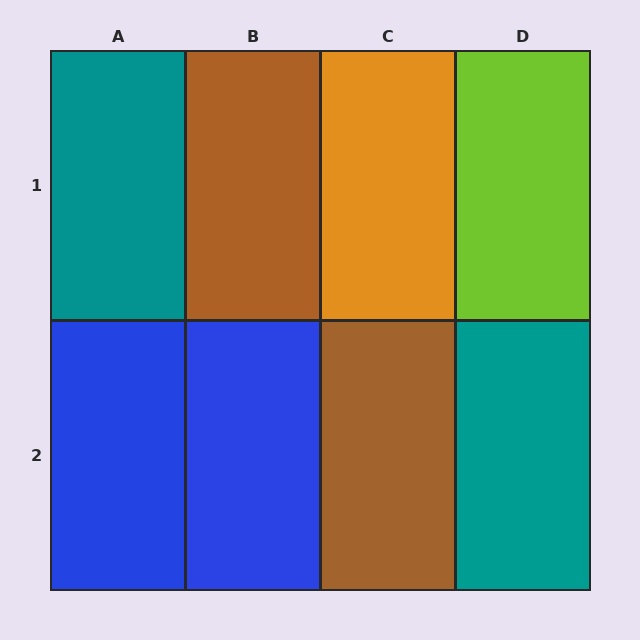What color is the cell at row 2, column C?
Brown.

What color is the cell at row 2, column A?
Blue.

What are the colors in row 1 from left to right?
Teal, brown, orange, lime.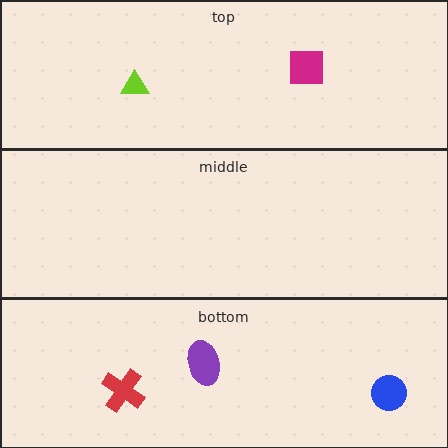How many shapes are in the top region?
2.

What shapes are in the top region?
The lime triangle, the magenta square.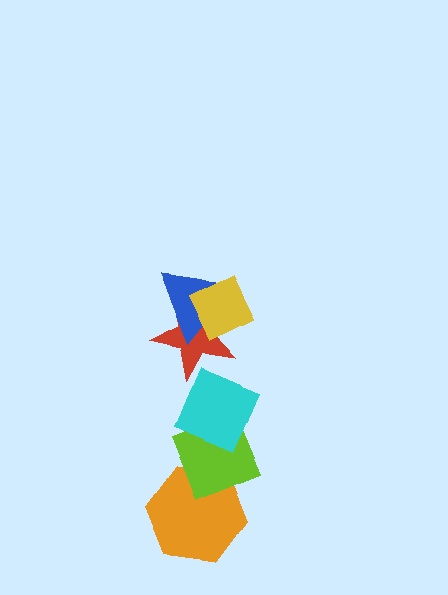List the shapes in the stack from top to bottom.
From top to bottom: the yellow diamond, the blue triangle, the red star, the cyan diamond, the lime diamond, the orange hexagon.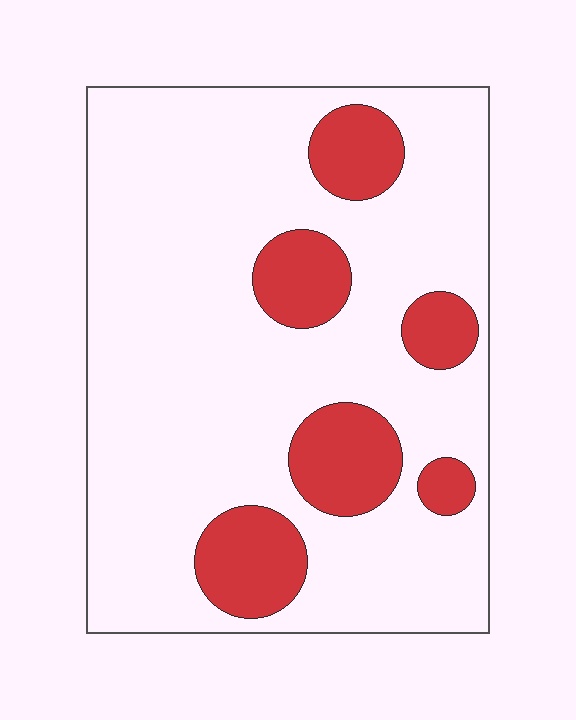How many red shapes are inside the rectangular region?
6.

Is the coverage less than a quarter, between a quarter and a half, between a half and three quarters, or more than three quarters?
Less than a quarter.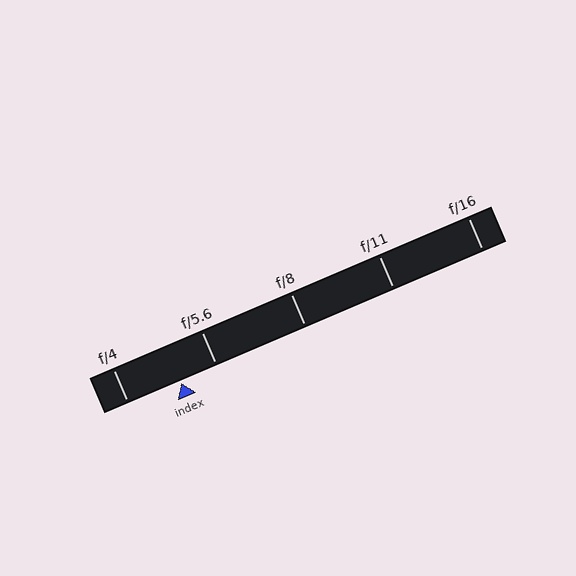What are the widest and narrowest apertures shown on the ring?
The widest aperture shown is f/4 and the narrowest is f/16.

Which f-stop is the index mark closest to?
The index mark is closest to f/5.6.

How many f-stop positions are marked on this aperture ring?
There are 5 f-stop positions marked.